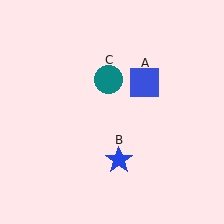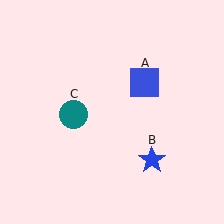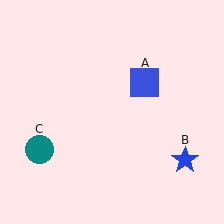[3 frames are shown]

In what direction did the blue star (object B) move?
The blue star (object B) moved right.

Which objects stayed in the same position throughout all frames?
Blue square (object A) remained stationary.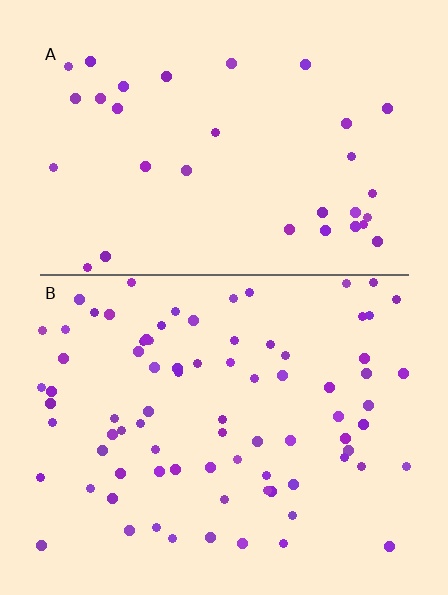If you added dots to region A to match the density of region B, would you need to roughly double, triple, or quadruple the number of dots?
Approximately double.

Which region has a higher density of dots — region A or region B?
B (the bottom).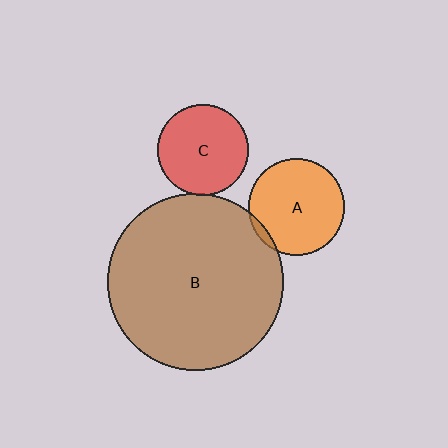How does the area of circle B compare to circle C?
Approximately 3.7 times.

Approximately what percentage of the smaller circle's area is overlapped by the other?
Approximately 5%.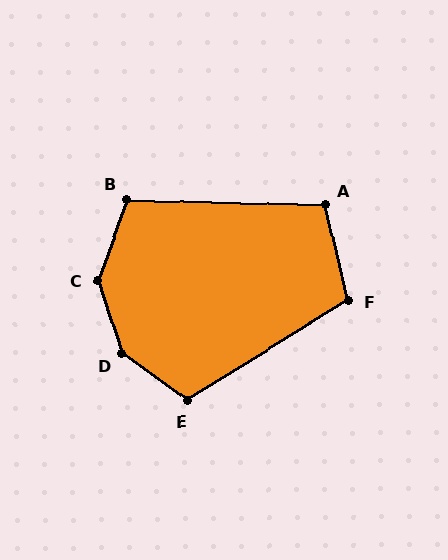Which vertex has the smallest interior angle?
A, at approximately 105 degrees.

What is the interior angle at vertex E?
Approximately 112 degrees (obtuse).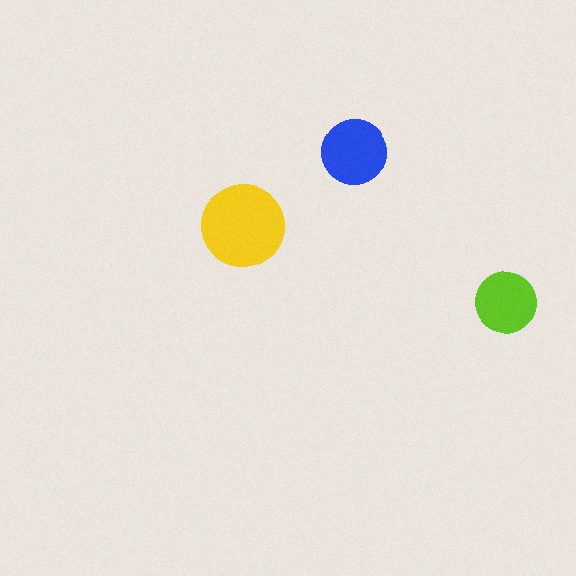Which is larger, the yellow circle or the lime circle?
The yellow one.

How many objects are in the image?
There are 3 objects in the image.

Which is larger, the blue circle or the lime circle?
The blue one.